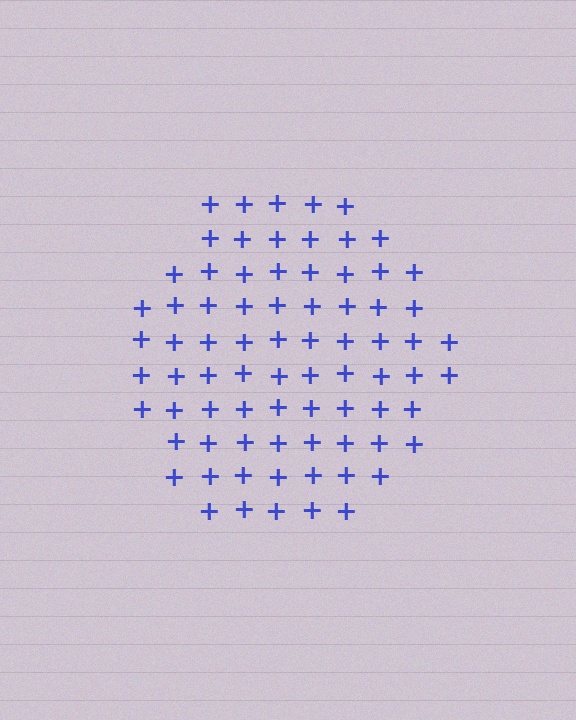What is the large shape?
The large shape is a hexagon.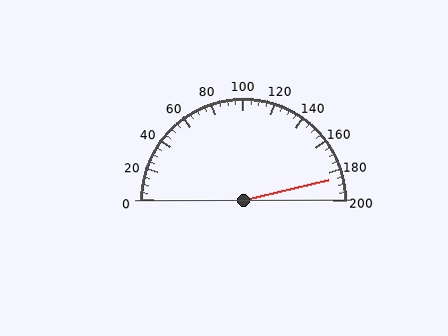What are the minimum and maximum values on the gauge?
The gauge ranges from 0 to 200.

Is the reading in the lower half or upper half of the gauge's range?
The reading is in the upper half of the range (0 to 200).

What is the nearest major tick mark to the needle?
The nearest major tick mark is 180.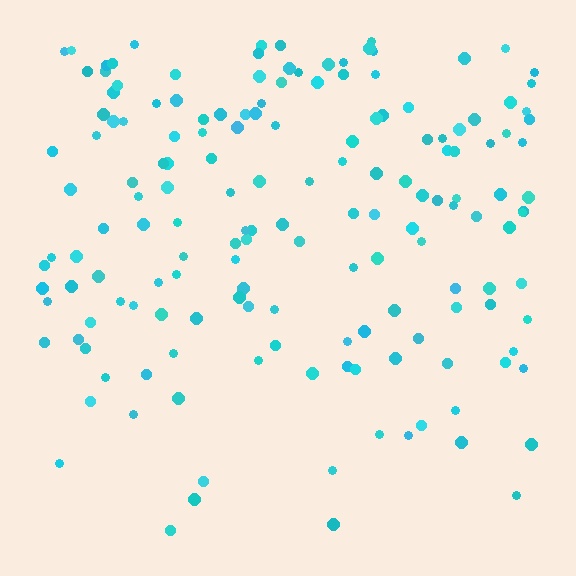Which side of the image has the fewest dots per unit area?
The bottom.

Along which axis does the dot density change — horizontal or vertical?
Vertical.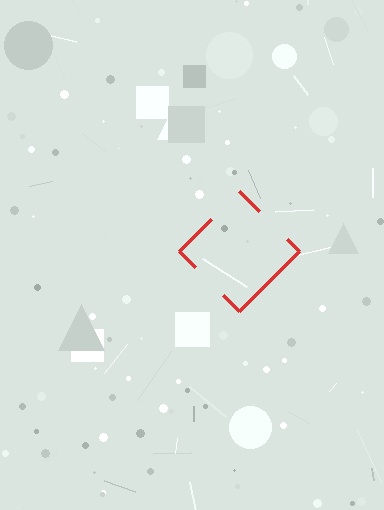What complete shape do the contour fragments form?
The contour fragments form a diamond.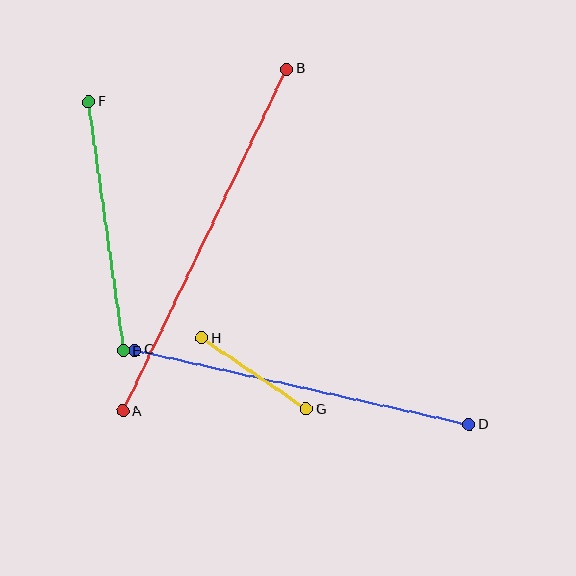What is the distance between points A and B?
The distance is approximately 379 pixels.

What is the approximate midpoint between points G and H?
The midpoint is at approximately (254, 374) pixels.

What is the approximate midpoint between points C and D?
The midpoint is at approximately (302, 387) pixels.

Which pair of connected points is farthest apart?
Points A and B are farthest apart.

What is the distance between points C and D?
The distance is approximately 342 pixels.